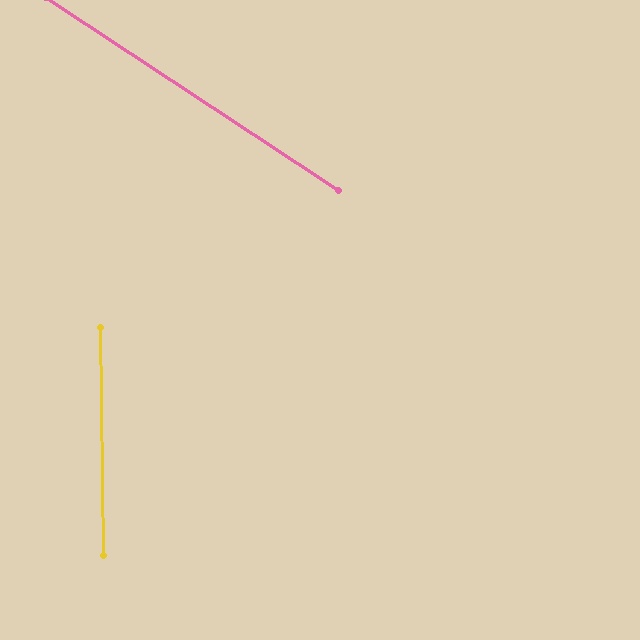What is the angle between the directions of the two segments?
Approximately 56 degrees.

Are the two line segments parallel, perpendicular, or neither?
Neither parallel nor perpendicular — they differ by about 56°.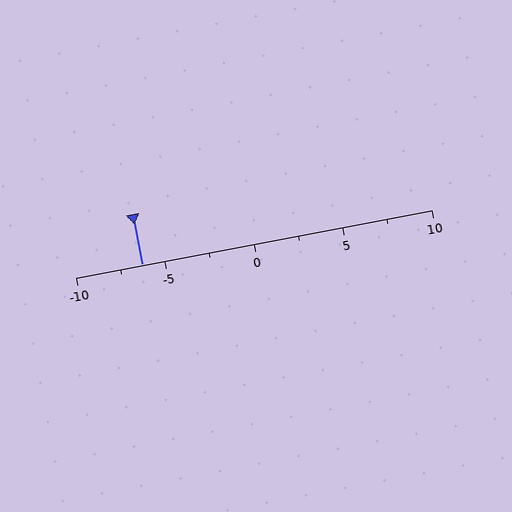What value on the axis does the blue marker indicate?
The marker indicates approximately -6.2.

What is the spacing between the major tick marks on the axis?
The major ticks are spaced 5 apart.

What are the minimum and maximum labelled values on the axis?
The axis runs from -10 to 10.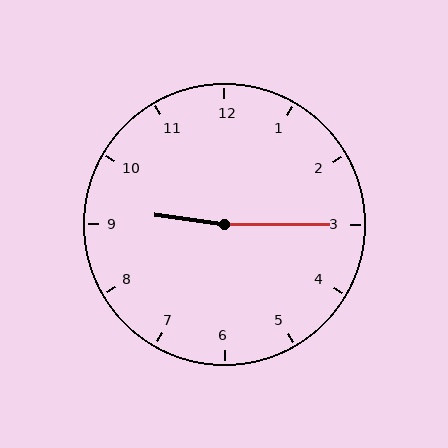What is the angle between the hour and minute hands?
Approximately 172 degrees.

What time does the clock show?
9:15.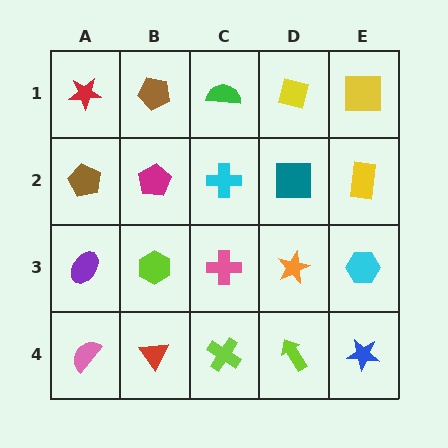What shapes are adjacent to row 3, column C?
A cyan cross (row 2, column C), a lime cross (row 4, column C), a lime hexagon (row 3, column B), an orange star (row 3, column D).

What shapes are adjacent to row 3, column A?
A brown pentagon (row 2, column A), a pink semicircle (row 4, column A), a lime hexagon (row 3, column B).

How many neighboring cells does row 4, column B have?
3.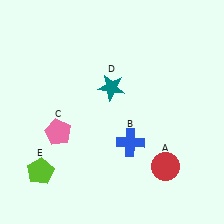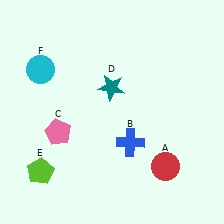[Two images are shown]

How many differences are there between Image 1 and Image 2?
There is 1 difference between the two images.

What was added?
A cyan circle (F) was added in Image 2.